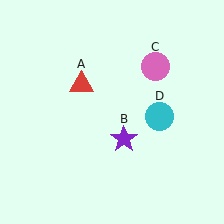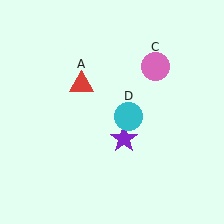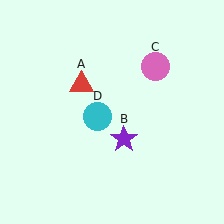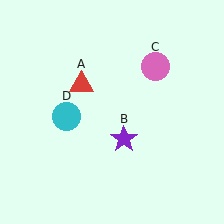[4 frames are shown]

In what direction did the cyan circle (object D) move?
The cyan circle (object D) moved left.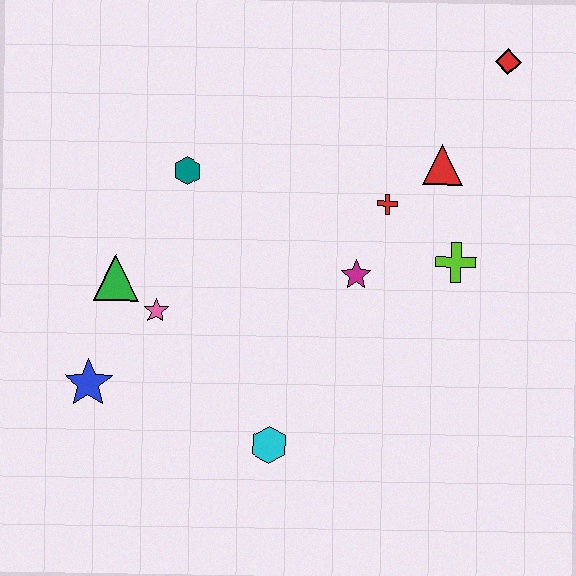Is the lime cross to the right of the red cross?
Yes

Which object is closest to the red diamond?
The red triangle is closest to the red diamond.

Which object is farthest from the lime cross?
The blue star is farthest from the lime cross.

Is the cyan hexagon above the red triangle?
No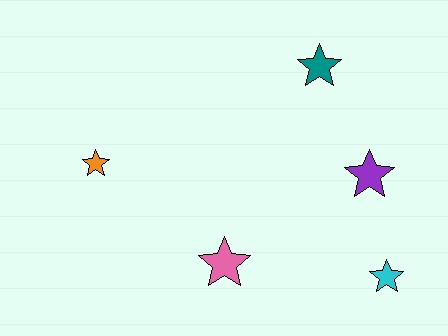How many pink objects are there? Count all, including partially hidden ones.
There is 1 pink object.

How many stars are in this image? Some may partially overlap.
There are 5 stars.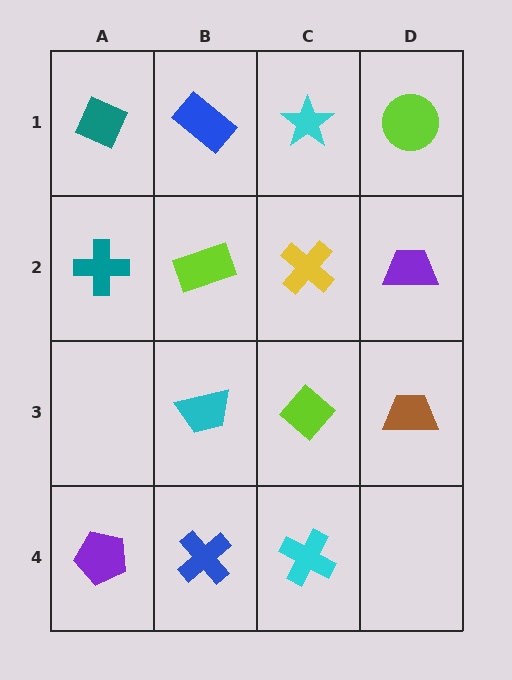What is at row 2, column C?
A yellow cross.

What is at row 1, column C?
A cyan star.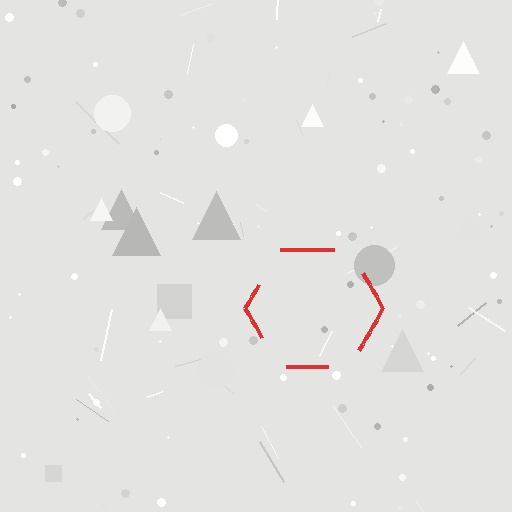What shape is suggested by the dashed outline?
The dashed outline suggests a hexagon.